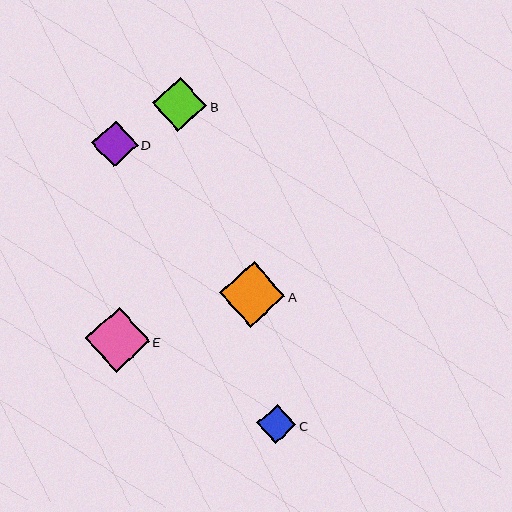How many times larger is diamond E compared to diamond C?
Diamond E is approximately 1.7 times the size of diamond C.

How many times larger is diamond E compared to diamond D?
Diamond E is approximately 1.4 times the size of diamond D.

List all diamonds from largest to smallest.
From largest to smallest: A, E, B, D, C.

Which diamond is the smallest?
Diamond C is the smallest with a size of approximately 39 pixels.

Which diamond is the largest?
Diamond A is the largest with a size of approximately 66 pixels.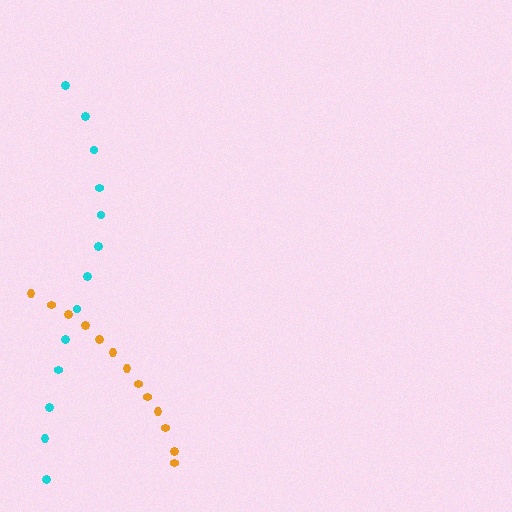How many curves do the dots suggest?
There are 2 distinct paths.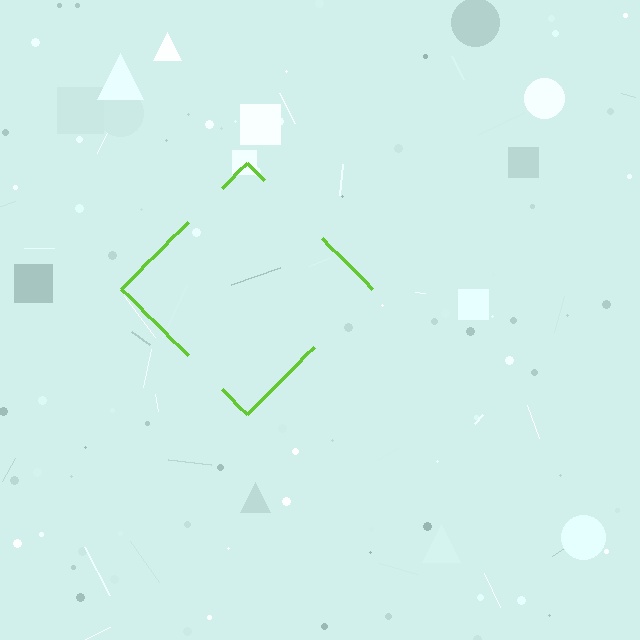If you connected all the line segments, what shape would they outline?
They would outline a diamond.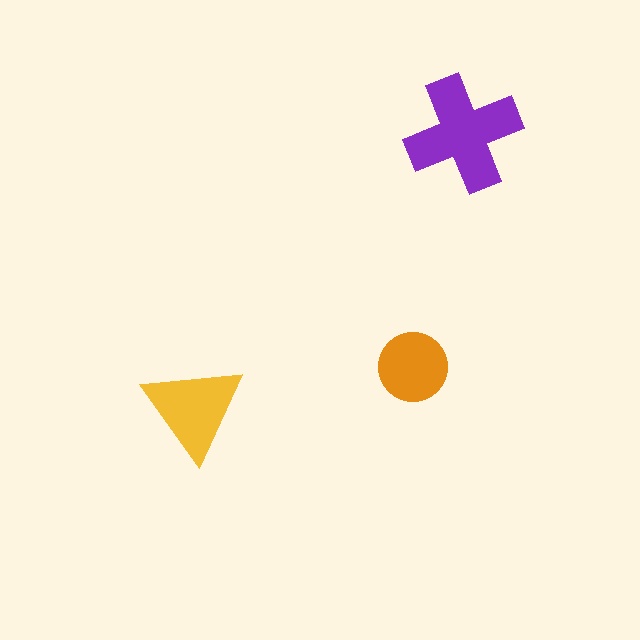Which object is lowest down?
The yellow triangle is bottommost.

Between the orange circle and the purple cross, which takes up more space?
The purple cross.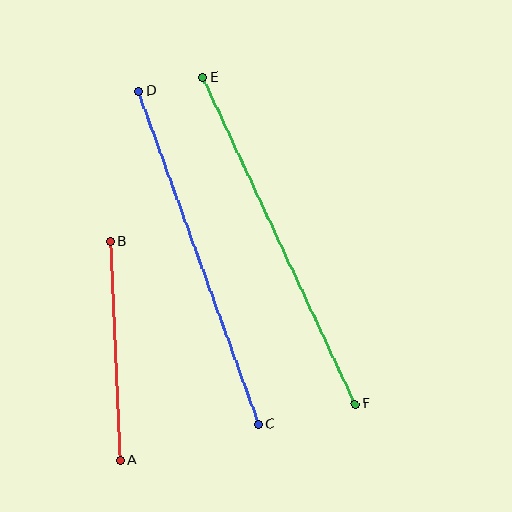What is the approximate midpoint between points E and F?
The midpoint is at approximately (279, 241) pixels.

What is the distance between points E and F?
The distance is approximately 360 pixels.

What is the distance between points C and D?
The distance is approximately 354 pixels.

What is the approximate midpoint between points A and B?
The midpoint is at approximately (115, 351) pixels.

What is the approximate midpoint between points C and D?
The midpoint is at approximately (199, 258) pixels.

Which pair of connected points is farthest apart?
Points E and F are farthest apart.